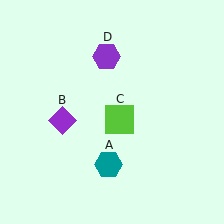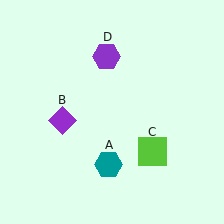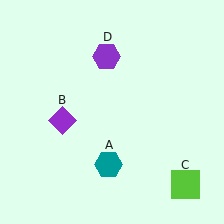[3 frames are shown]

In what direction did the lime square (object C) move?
The lime square (object C) moved down and to the right.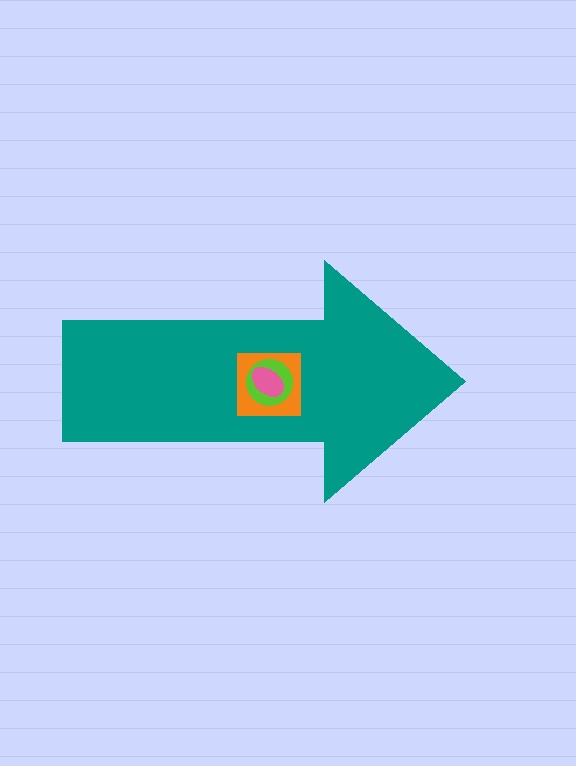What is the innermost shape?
The pink ellipse.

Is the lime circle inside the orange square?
Yes.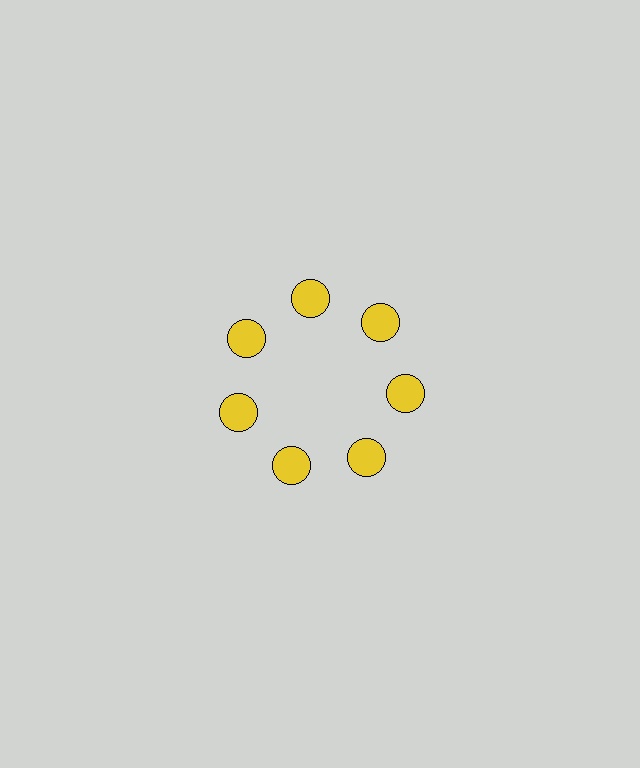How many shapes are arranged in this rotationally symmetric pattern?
There are 7 shapes, arranged in 7 groups of 1.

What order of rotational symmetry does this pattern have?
This pattern has 7-fold rotational symmetry.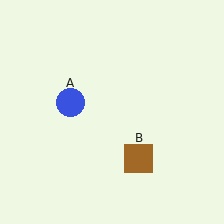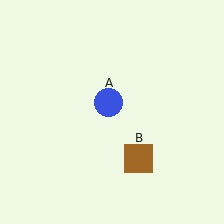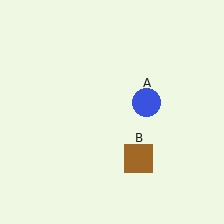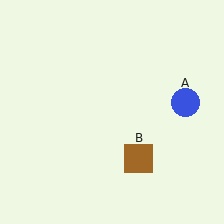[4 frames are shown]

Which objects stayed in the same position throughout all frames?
Brown square (object B) remained stationary.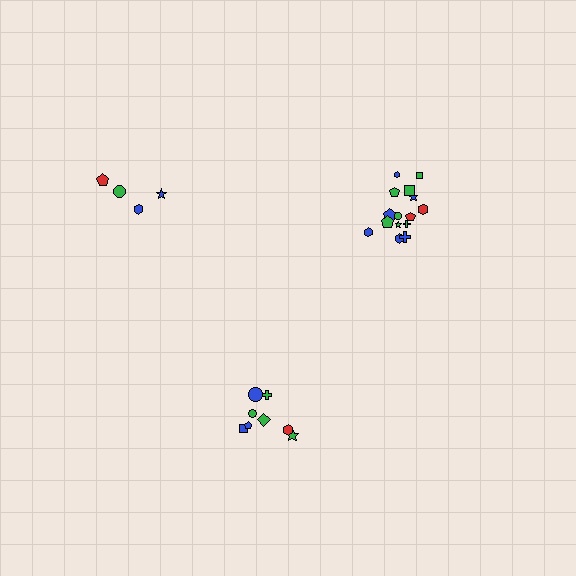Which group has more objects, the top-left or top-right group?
The top-right group.